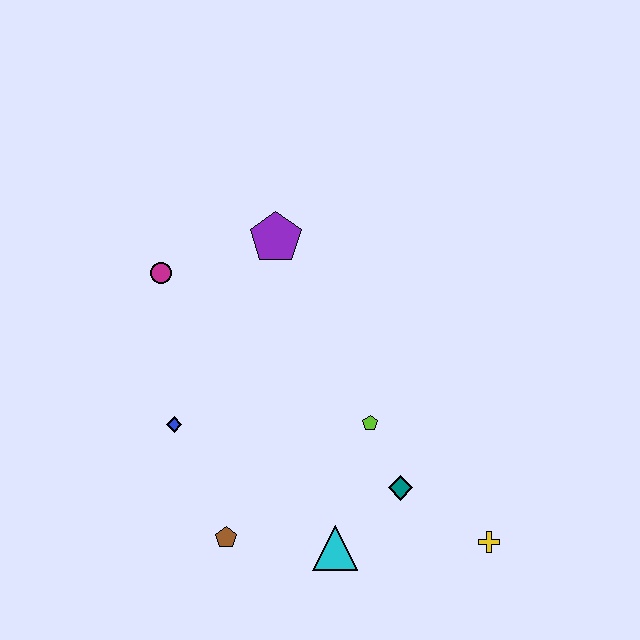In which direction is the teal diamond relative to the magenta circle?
The teal diamond is to the right of the magenta circle.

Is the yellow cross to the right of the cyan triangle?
Yes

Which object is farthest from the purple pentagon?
The yellow cross is farthest from the purple pentagon.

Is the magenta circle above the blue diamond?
Yes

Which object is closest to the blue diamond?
The brown pentagon is closest to the blue diamond.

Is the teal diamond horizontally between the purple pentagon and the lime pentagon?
No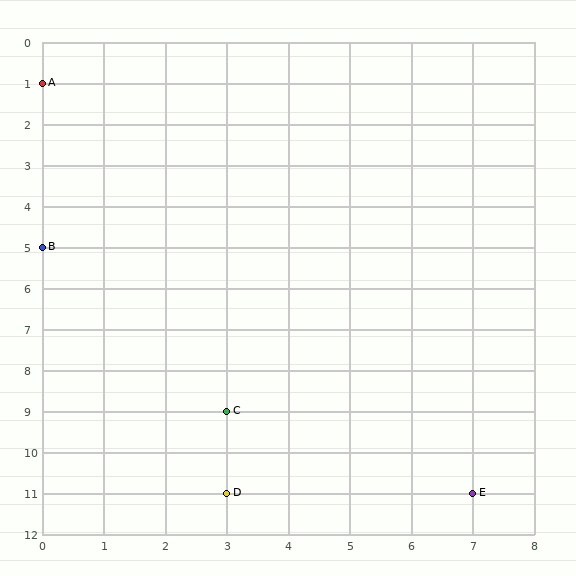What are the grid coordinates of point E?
Point E is at grid coordinates (7, 11).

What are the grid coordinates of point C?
Point C is at grid coordinates (3, 9).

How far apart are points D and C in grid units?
Points D and C are 2 rows apart.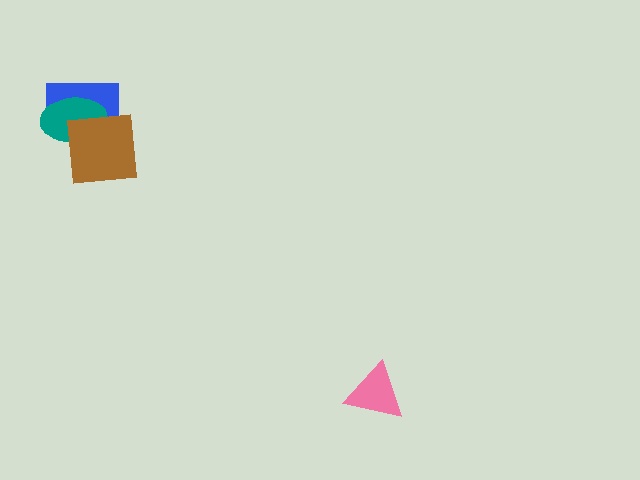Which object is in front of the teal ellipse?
The brown square is in front of the teal ellipse.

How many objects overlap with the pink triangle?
0 objects overlap with the pink triangle.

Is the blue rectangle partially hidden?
Yes, it is partially covered by another shape.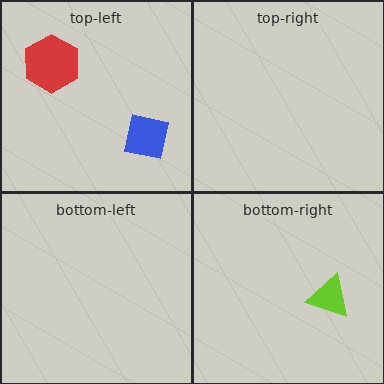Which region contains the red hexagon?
The top-left region.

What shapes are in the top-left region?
The red hexagon, the blue square.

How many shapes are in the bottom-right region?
1.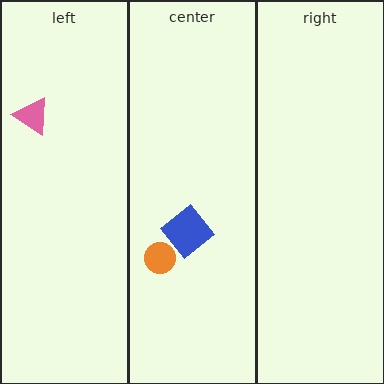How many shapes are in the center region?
2.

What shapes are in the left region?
The pink triangle.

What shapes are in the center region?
The orange circle, the blue diamond.